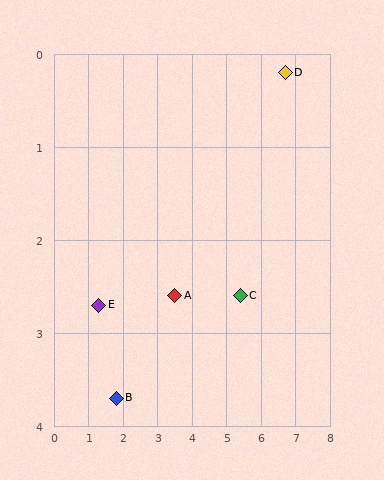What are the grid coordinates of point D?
Point D is at approximately (6.7, 0.2).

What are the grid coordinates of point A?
Point A is at approximately (3.5, 2.6).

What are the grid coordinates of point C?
Point C is at approximately (5.4, 2.6).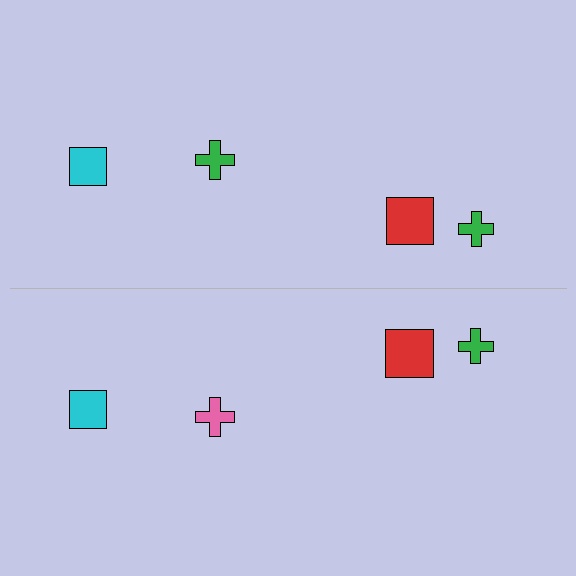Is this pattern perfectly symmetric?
No, the pattern is not perfectly symmetric. The pink cross on the bottom side breaks the symmetry — its mirror counterpart is green.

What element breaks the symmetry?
The pink cross on the bottom side breaks the symmetry — its mirror counterpart is green.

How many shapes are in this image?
There are 8 shapes in this image.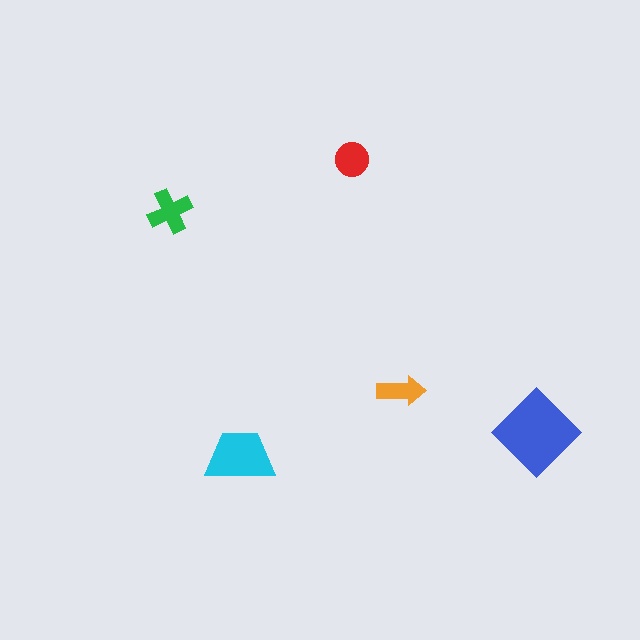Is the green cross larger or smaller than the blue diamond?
Smaller.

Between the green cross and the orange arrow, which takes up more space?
The green cross.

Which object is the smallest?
The orange arrow.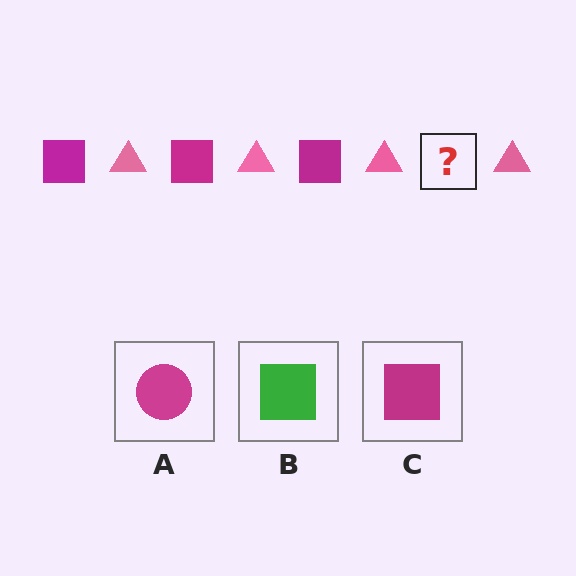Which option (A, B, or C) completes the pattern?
C.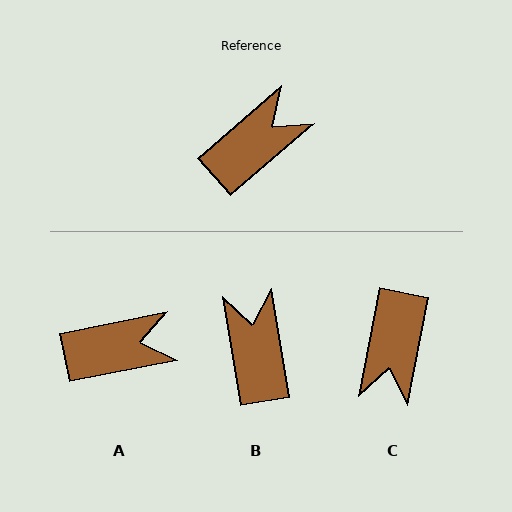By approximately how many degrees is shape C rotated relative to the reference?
Approximately 142 degrees clockwise.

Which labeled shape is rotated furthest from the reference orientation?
C, about 142 degrees away.